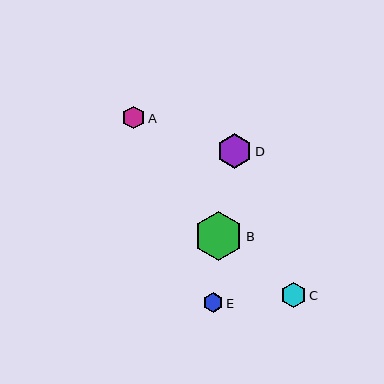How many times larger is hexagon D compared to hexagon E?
Hexagon D is approximately 1.7 times the size of hexagon E.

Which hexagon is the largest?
Hexagon B is the largest with a size of approximately 49 pixels.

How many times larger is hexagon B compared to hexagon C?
Hexagon B is approximately 1.9 times the size of hexagon C.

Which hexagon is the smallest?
Hexagon E is the smallest with a size of approximately 20 pixels.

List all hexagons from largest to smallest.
From largest to smallest: B, D, C, A, E.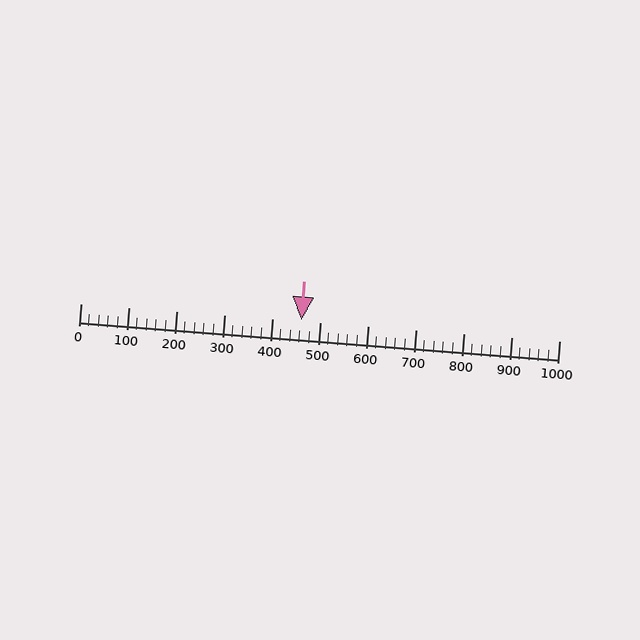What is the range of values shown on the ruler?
The ruler shows values from 0 to 1000.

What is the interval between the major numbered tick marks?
The major tick marks are spaced 100 units apart.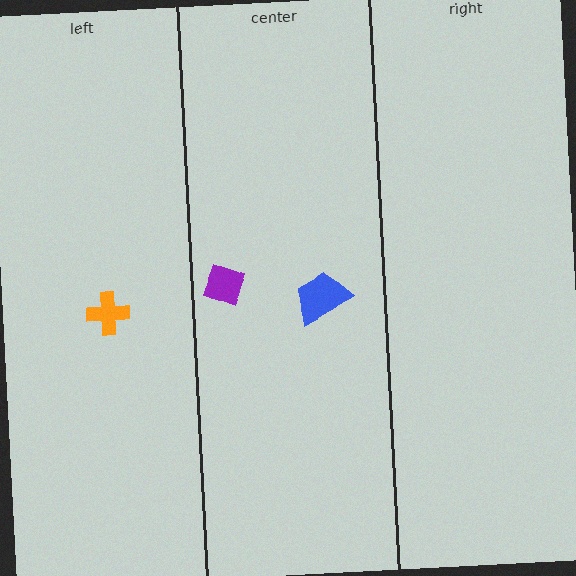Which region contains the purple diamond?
The center region.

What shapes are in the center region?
The purple diamond, the blue trapezoid.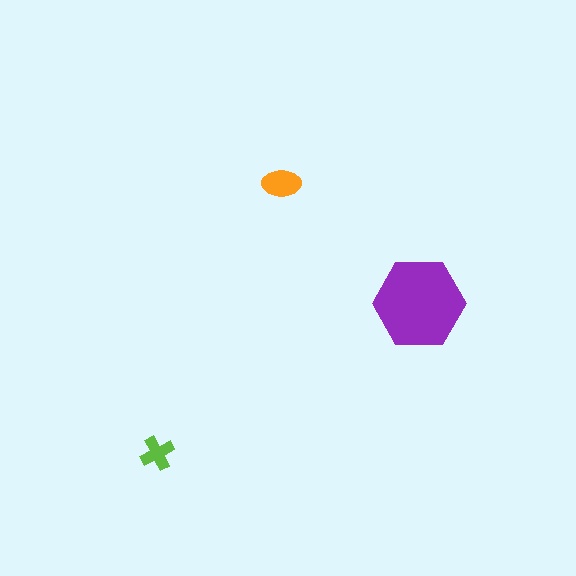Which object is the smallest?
The lime cross.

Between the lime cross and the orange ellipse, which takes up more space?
The orange ellipse.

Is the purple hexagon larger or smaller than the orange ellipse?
Larger.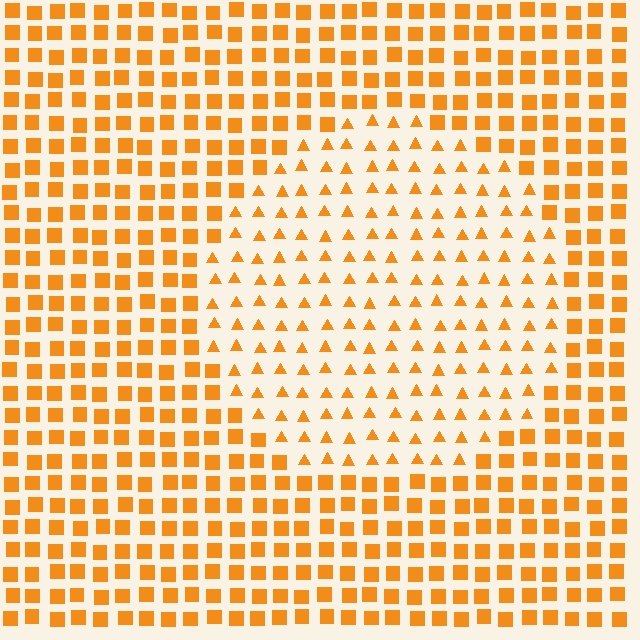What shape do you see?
I see a circle.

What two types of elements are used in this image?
The image uses triangles inside the circle region and squares outside it.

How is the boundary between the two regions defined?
The boundary is defined by a change in element shape: triangles inside vs. squares outside. All elements share the same color and spacing.